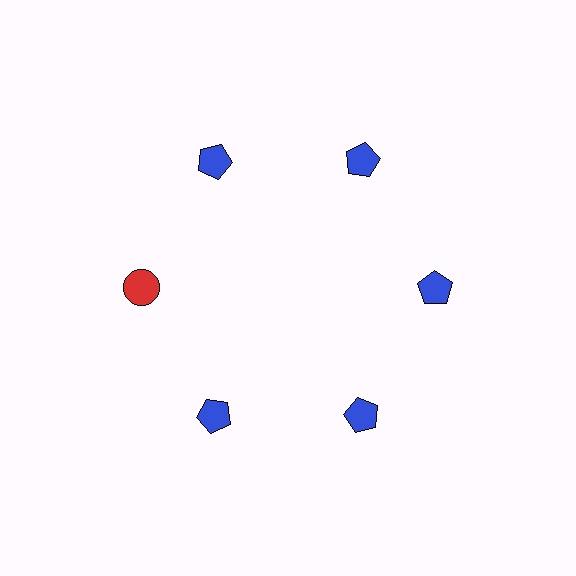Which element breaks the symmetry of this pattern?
The red circle at roughly the 9 o'clock position breaks the symmetry. All other shapes are blue pentagons.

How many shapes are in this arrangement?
There are 6 shapes arranged in a ring pattern.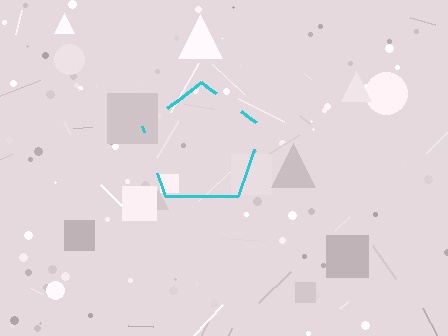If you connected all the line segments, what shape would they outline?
They would outline a pentagon.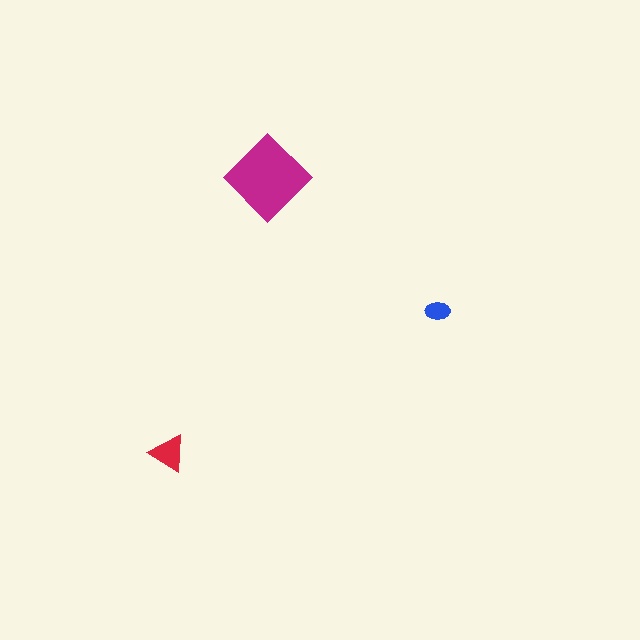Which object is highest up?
The magenta diamond is topmost.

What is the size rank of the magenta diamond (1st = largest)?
1st.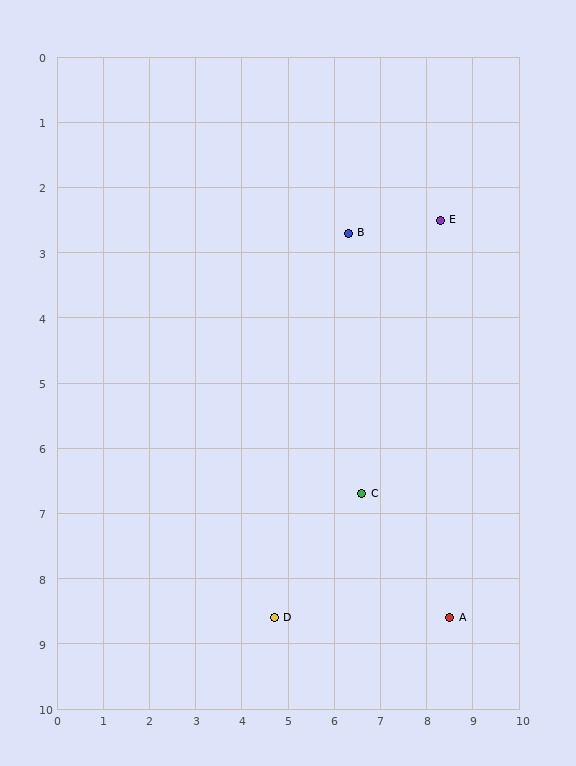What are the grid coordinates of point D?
Point D is at approximately (4.7, 8.6).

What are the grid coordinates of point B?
Point B is at approximately (6.3, 2.7).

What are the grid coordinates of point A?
Point A is at approximately (8.5, 8.6).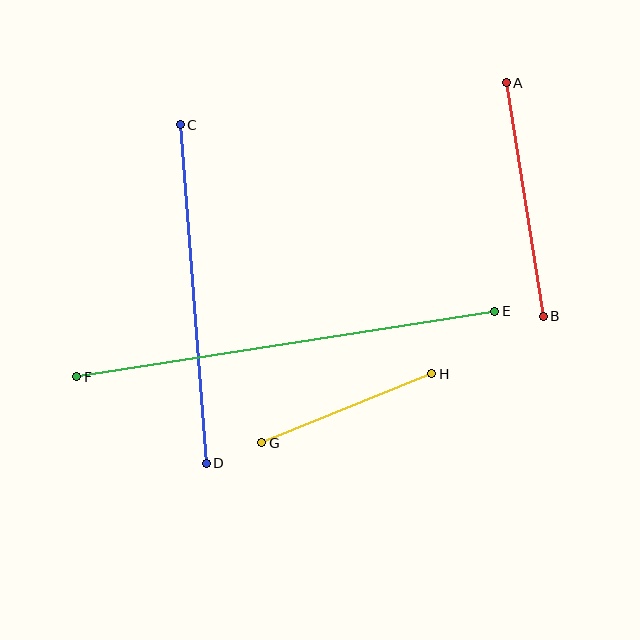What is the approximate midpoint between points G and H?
The midpoint is at approximately (347, 408) pixels.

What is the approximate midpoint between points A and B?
The midpoint is at approximately (525, 199) pixels.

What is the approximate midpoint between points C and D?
The midpoint is at approximately (193, 294) pixels.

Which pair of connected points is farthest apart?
Points E and F are farthest apart.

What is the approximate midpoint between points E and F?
The midpoint is at approximately (286, 344) pixels.